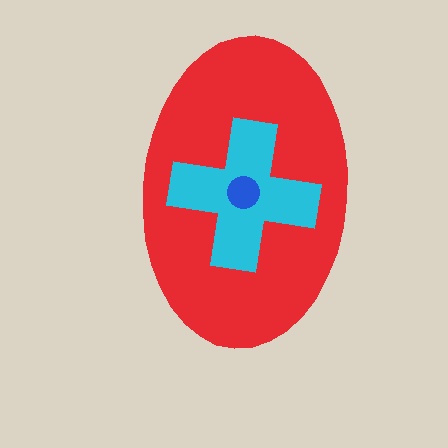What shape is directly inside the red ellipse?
The cyan cross.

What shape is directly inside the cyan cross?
The blue circle.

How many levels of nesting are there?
3.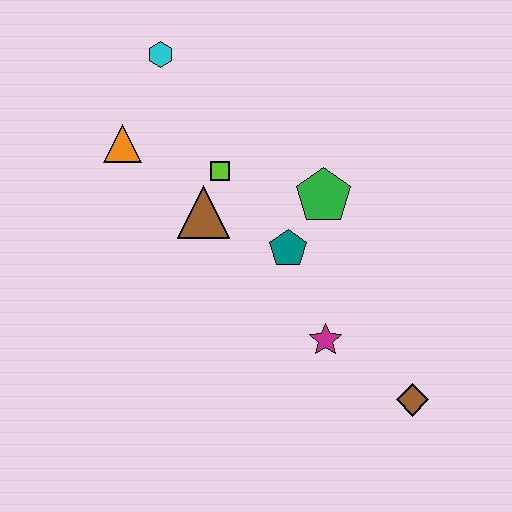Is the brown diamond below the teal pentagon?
Yes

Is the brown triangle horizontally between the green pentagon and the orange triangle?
Yes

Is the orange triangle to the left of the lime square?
Yes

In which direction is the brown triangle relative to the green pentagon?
The brown triangle is to the left of the green pentagon.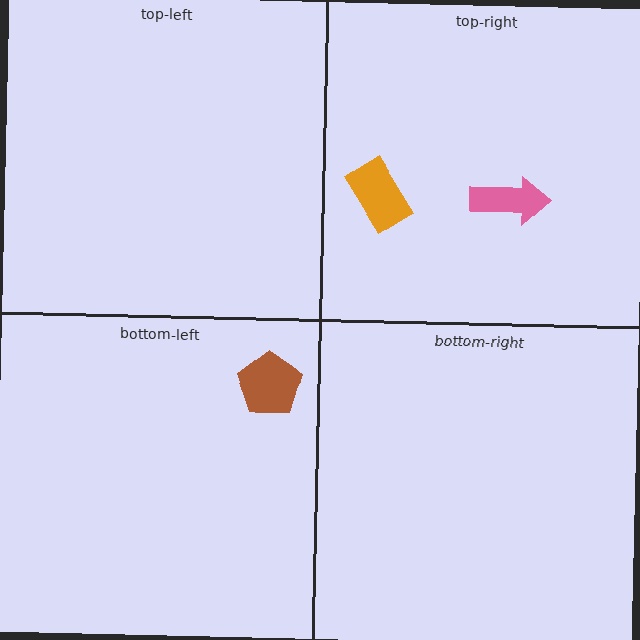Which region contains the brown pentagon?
The bottom-left region.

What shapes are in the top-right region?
The pink arrow, the orange rectangle.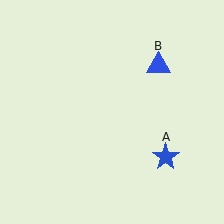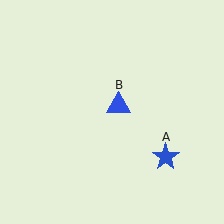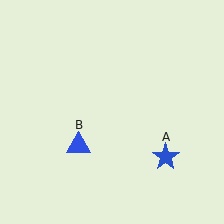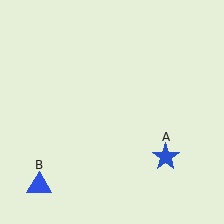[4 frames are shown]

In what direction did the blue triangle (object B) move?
The blue triangle (object B) moved down and to the left.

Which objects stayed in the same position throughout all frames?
Blue star (object A) remained stationary.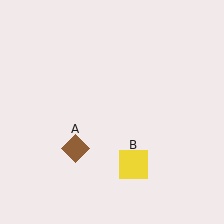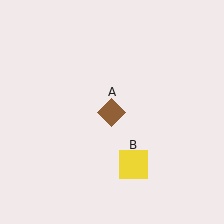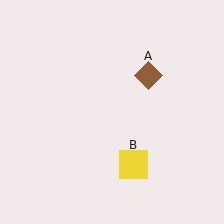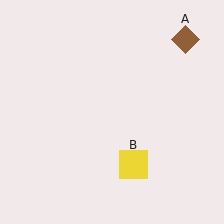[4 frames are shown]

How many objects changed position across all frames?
1 object changed position: brown diamond (object A).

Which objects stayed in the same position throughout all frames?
Yellow square (object B) remained stationary.